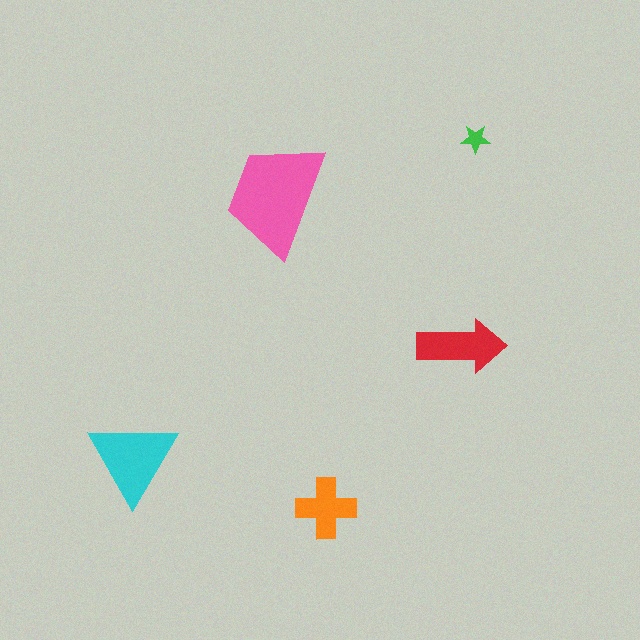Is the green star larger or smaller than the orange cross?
Smaller.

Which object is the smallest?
The green star.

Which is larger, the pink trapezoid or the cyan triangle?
The pink trapezoid.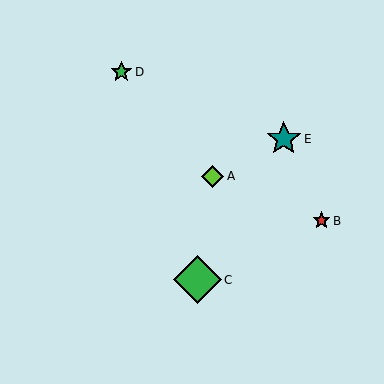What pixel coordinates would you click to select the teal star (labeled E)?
Click at (284, 139) to select the teal star E.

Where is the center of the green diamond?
The center of the green diamond is at (197, 280).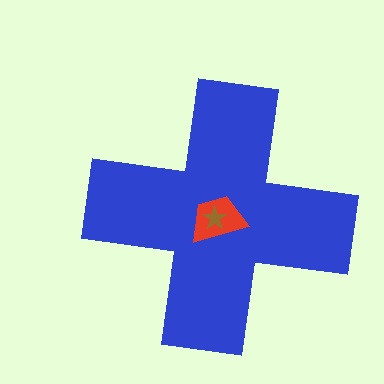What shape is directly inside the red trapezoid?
The brown star.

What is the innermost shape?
The brown star.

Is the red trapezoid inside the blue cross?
Yes.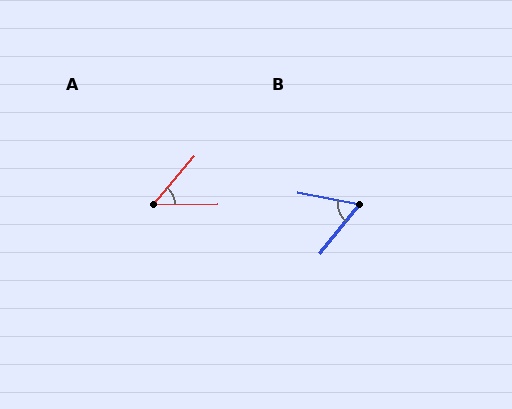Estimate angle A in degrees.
Approximately 48 degrees.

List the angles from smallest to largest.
A (48°), B (63°).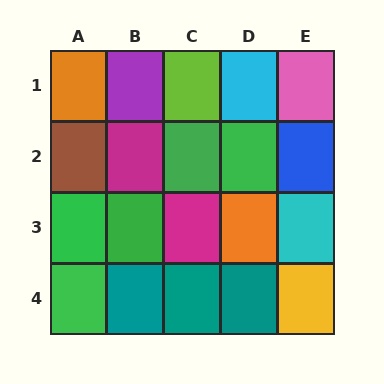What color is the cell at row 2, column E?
Blue.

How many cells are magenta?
2 cells are magenta.